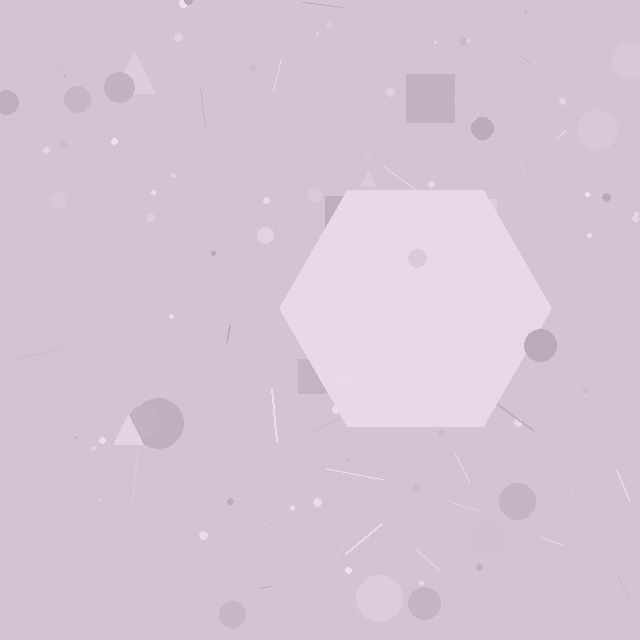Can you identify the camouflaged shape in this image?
The camouflaged shape is a hexagon.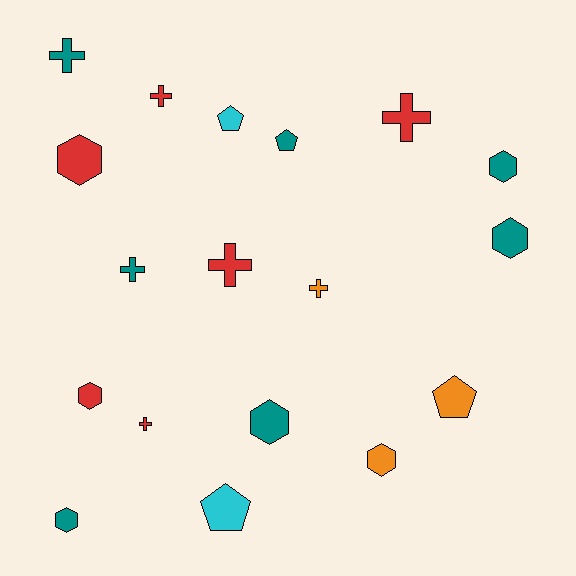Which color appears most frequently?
Teal, with 7 objects.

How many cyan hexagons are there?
There are no cyan hexagons.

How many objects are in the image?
There are 18 objects.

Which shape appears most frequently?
Hexagon, with 7 objects.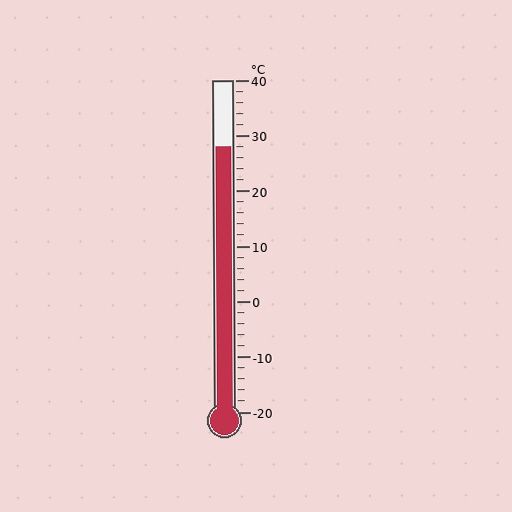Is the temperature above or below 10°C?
The temperature is above 10°C.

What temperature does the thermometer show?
The thermometer shows approximately 28°C.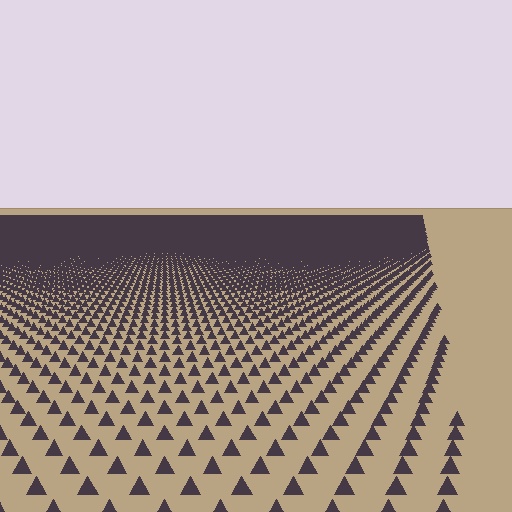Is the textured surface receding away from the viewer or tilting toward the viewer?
The surface is receding away from the viewer. Texture elements get smaller and denser toward the top.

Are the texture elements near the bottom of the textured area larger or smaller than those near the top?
Larger. Near the bottom, elements are closer to the viewer and appear at a bigger on-screen size.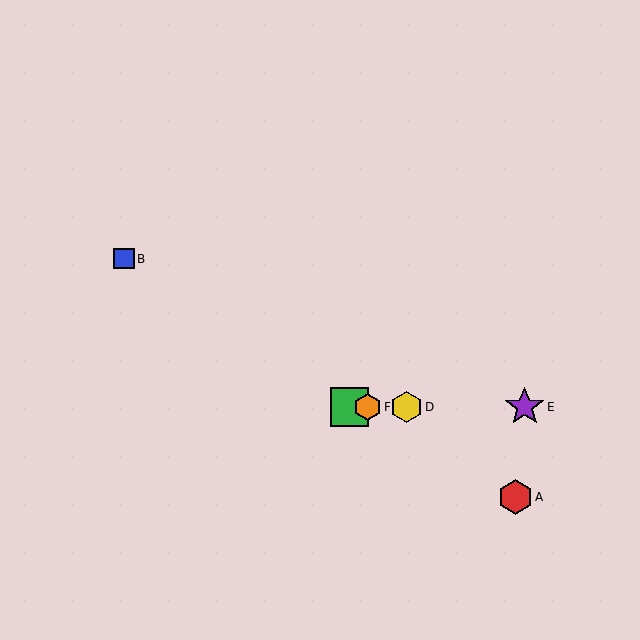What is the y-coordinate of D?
Object D is at y≈407.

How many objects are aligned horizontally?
4 objects (C, D, E, F) are aligned horizontally.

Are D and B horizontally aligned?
No, D is at y≈407 and B is at y≈259.